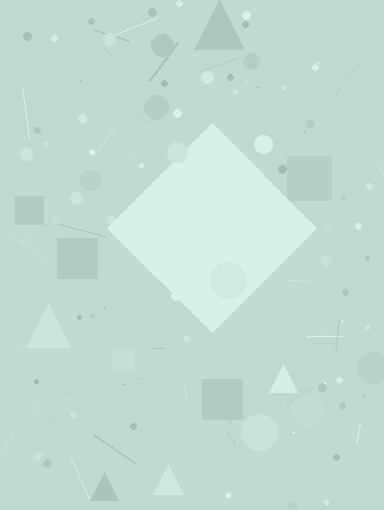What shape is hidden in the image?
A diamond is hidden in the image.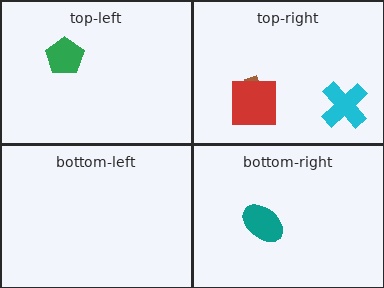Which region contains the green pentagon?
The top-left region.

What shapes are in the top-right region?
The brown arrow, the red square, the cyan cross.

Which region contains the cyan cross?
The top-right region.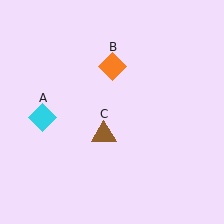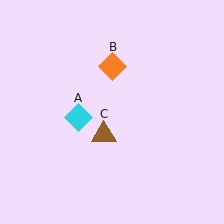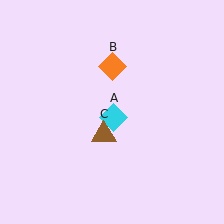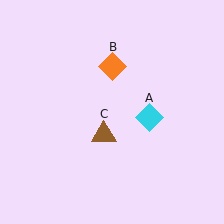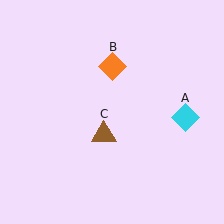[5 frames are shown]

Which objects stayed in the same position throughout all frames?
Orange diamond (object B) and brown triangle (object C) remained stationary.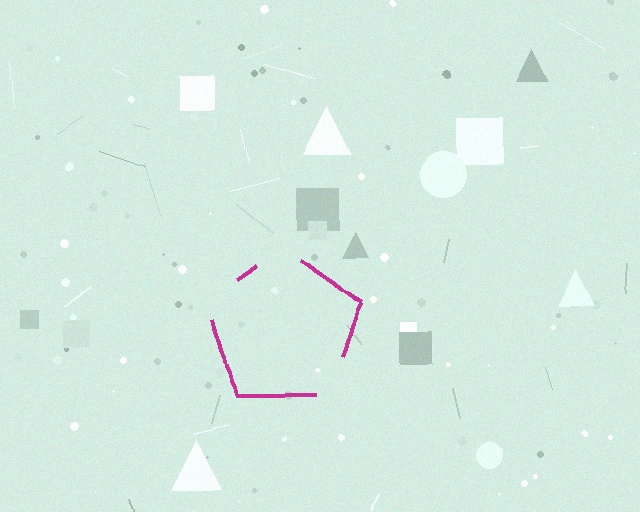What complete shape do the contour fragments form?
The contour fragments form a pentagon.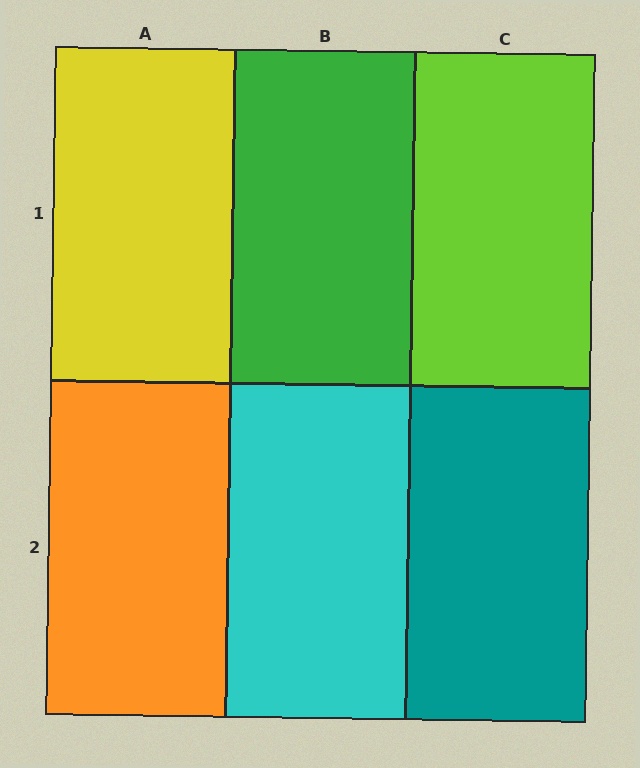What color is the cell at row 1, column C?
Lime.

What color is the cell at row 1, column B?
Green.